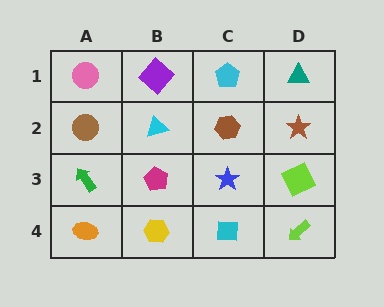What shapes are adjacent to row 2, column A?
A pink circle (row 1, column A), a green arrow (row 3, column A), a cyan triangle (row 2, column B).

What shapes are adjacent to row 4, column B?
A magenta pentagon (row 3, column B), an orange ellipse (row 4, column A), a cyan square (row 4, column C).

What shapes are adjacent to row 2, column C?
A cyan pentagon (row 1, column C), a blue star (row 3, column C), a cyan triangle (row 2, column B), a brown star (row 2, column D).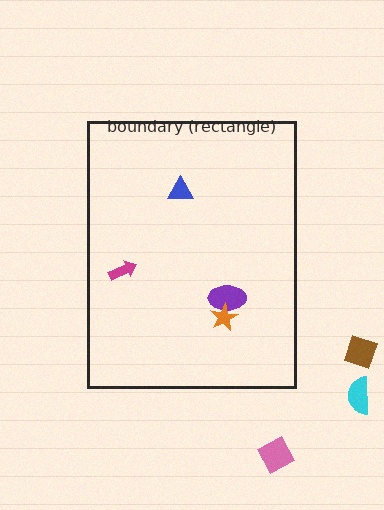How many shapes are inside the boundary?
4 inside, 3 outside.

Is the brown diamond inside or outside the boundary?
Outside.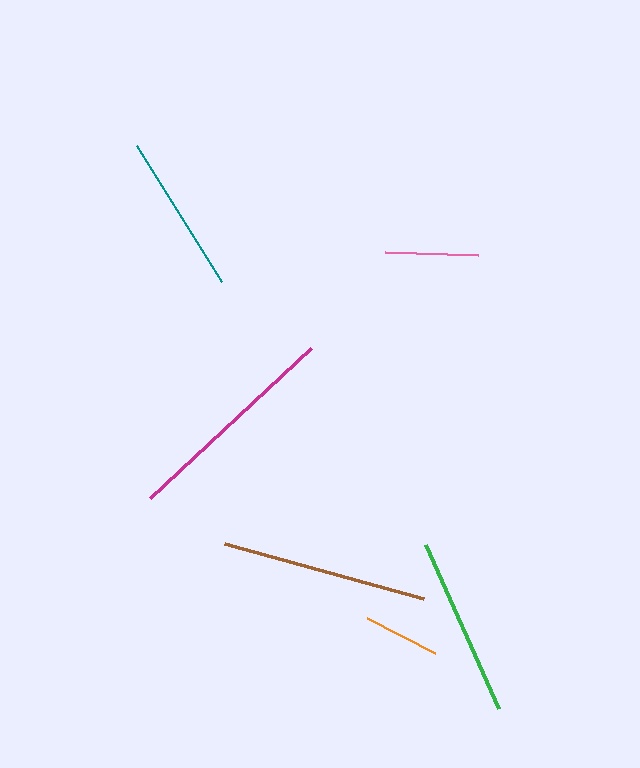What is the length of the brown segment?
The brown segment is approximately 206 pixels long.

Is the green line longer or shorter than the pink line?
The green line is longer than the pink line.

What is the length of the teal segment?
The teal segment is approximately 161 pixels long.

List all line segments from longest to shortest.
From longest to shortest: magenta, brown, green, teal, pink, orange.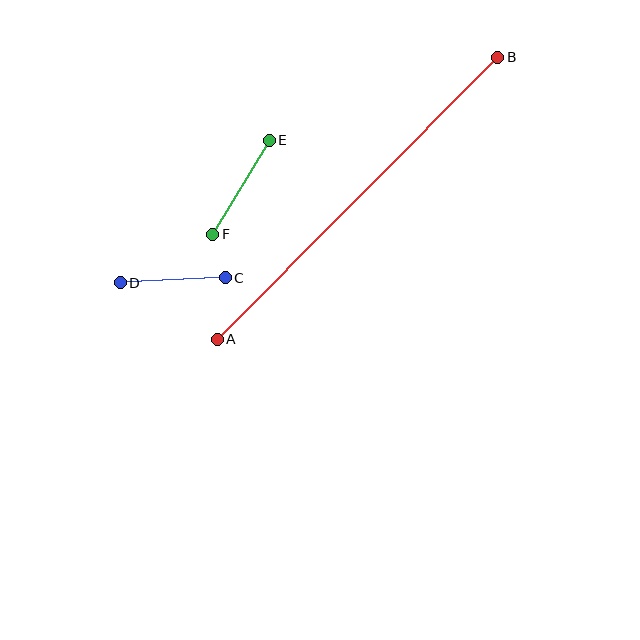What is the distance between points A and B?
The distance is approximately 398 pixels.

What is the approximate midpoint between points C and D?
The midpoint is at approximately (173, 280) pixels.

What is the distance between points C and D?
The distance is approximately 105 pixels.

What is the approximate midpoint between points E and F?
The midpoint is at approximately (241, 187) pixels.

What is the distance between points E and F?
The distance is approximately 109 pixels.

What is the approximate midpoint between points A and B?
The midpoint is at approximately (358, 198) pixels.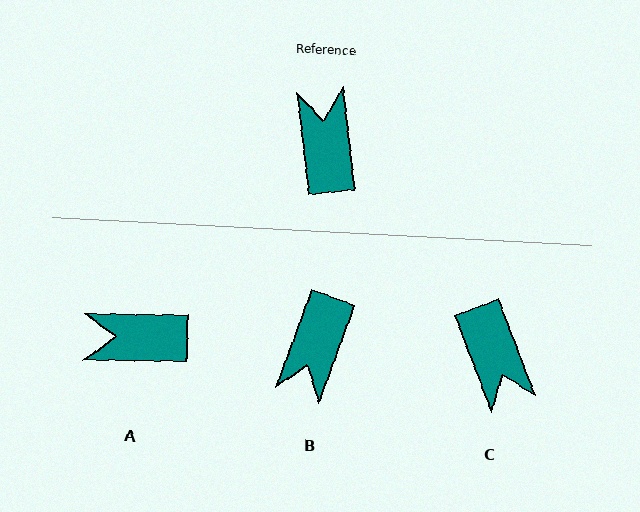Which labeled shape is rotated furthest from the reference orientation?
C, about 165 degrees away.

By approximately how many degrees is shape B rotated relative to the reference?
Approximately 153 degrees counter-clockwise.